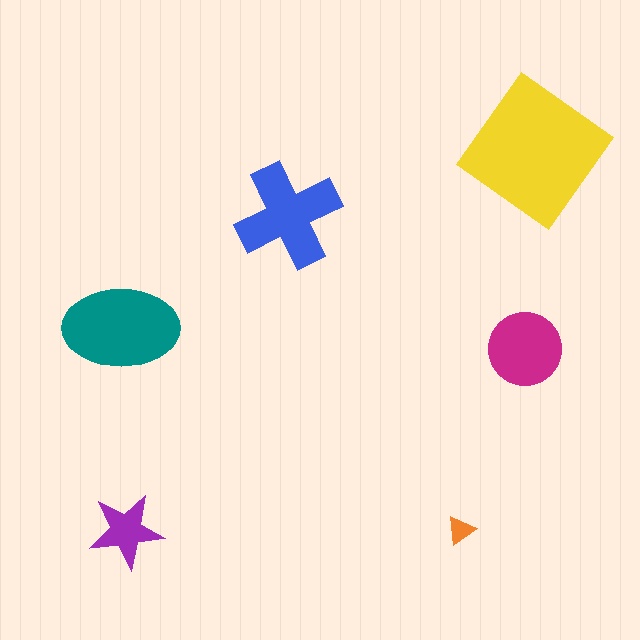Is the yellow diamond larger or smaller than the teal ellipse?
Larger.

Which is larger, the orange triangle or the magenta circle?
The magenta circle.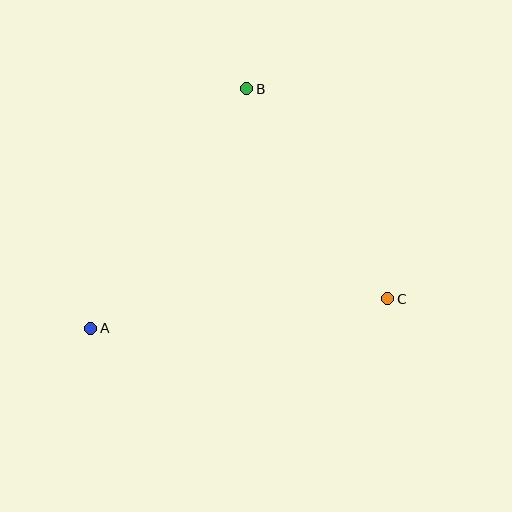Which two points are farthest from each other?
Points A and C are farthest from each other.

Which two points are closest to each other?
Points B and C are closest to each other.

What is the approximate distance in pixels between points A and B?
The distance between A and B is approximately 286 pixels.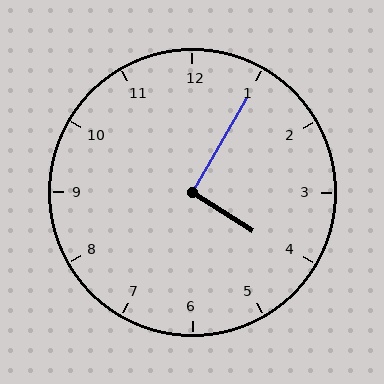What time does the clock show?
4:05.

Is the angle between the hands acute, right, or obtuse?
It is right.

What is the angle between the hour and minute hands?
Approximately 92 degrees.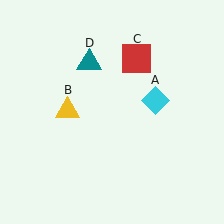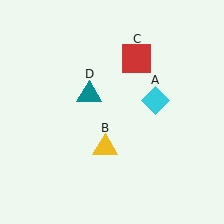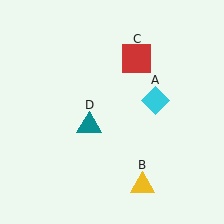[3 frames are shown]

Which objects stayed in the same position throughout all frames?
Cyan diamond (object A) and red square (object C) remained stationary.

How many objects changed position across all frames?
2 objects changed position: yellow triangle (object B), teal triangle (object D).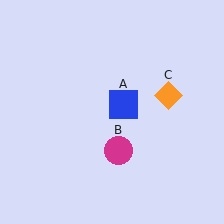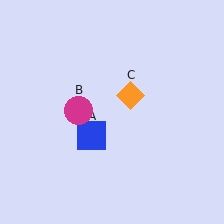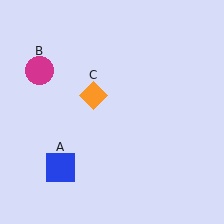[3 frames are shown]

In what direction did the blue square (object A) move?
The blue square (object A) moved down and to the left.